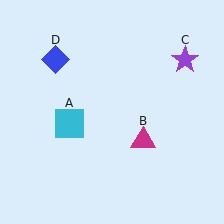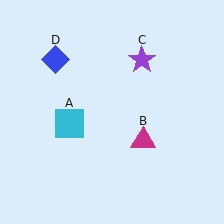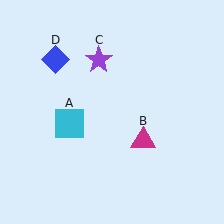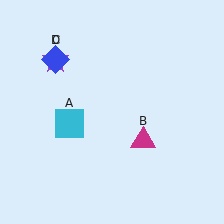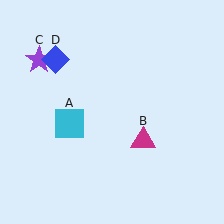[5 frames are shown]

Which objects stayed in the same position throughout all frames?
Cyan square (object A) and magenta triangle (object B) and blue diamond (object D) remained stationary.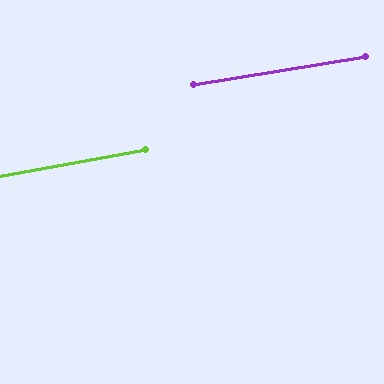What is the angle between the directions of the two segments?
Approximately 1 degree.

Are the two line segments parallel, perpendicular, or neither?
Parallel — their directions differ by only 0.9°.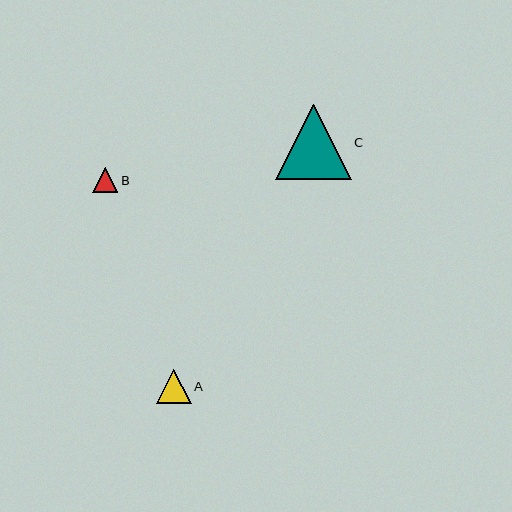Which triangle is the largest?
Triangle C is the largest with a size of approximately 76 pixels.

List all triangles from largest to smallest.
From largest to smallest: C, A, B.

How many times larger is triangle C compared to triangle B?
Triangle C is approximately 3.0 times the size of triangle B.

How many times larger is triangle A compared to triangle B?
Triangle A is approximately 1.4 times the size of triangle B.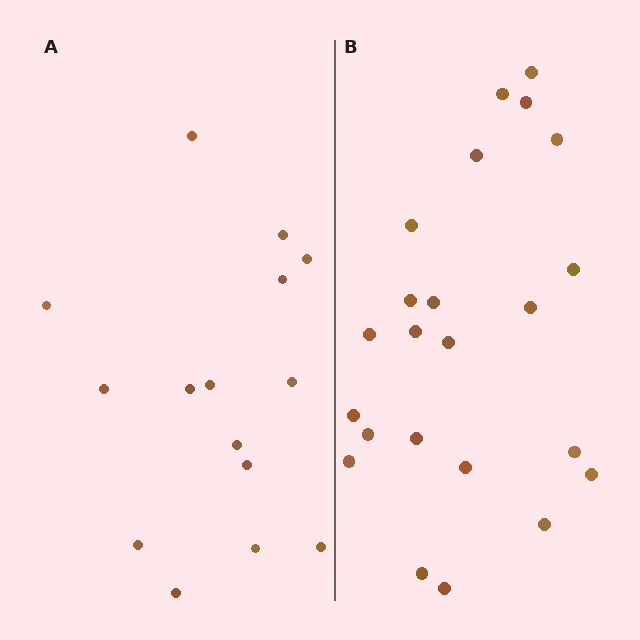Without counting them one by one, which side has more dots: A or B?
Region B (the right region) has more dots.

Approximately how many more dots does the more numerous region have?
Region B has roughly 8 or so more dots than region A.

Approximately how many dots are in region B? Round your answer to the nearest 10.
About 20 dots. (The exact count is 23, which rounds to 20.)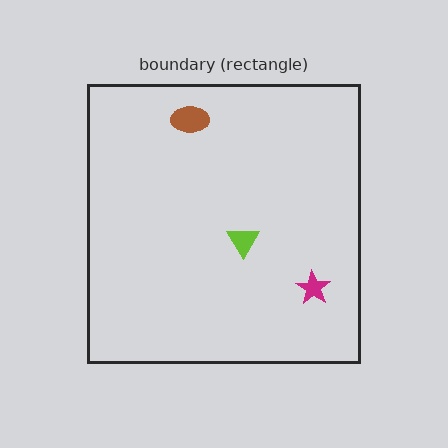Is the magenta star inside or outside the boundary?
Inside.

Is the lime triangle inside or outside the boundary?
Inside.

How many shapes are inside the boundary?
3 inside, 0 outside.